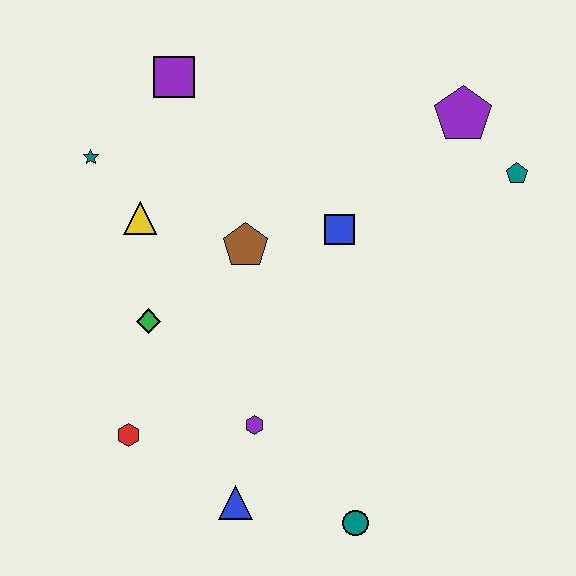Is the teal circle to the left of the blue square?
No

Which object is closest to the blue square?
The brown pentagon is closest to the blue square.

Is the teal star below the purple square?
Yes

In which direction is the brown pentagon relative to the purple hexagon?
The brown pentagon is above the purple hexagon.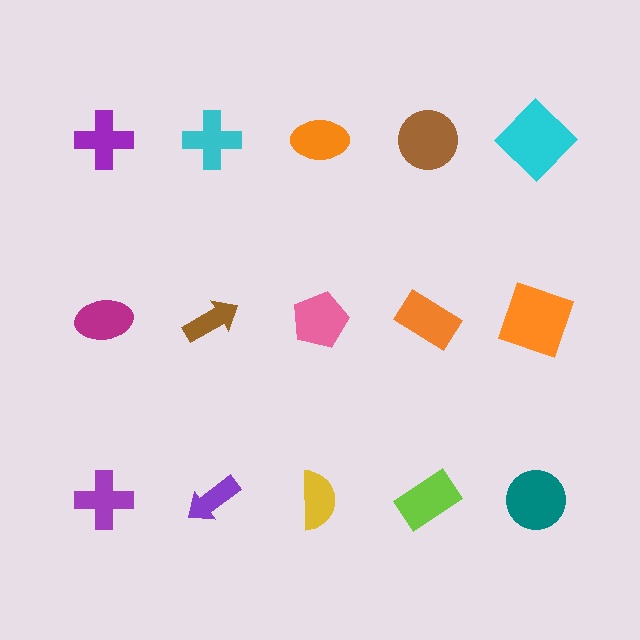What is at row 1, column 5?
A cyan diamond.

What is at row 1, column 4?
A brown circle.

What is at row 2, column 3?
A pink pentagon.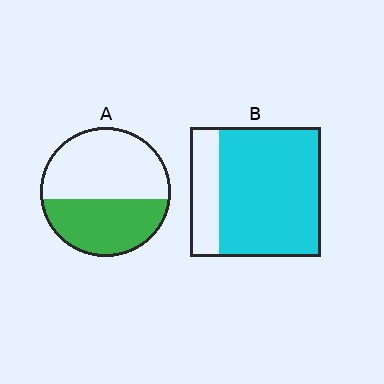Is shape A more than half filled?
No.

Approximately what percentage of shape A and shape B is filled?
A is approximately 45% and B is approximately 80%.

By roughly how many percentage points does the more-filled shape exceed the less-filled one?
By roughly 35 percentage points (B over A).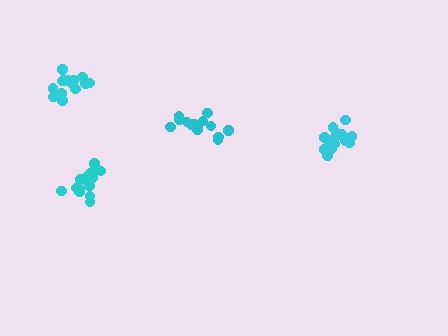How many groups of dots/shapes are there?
There are 4 groups.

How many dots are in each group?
Group 1: 20 dots, Group 2: 17 dots, Group 3: 14 dots, Group 4: 15 dots (66 total).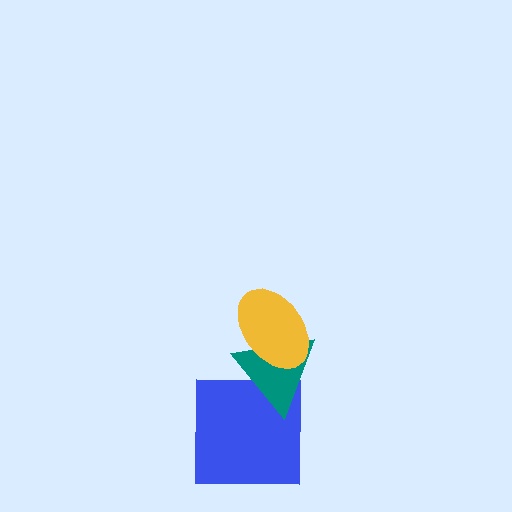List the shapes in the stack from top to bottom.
From top to bottom: the yellow ellipse, the teal triangle, the blue square.